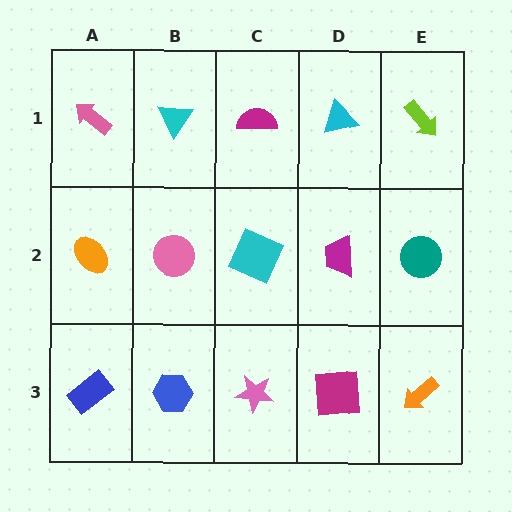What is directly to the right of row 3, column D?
An orange arrow.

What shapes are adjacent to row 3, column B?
A pink circle (row 2, column B), a blue rectangle (row 3, column A), a pink star (row 3, column C).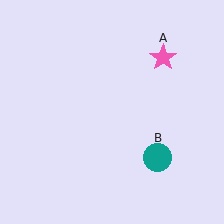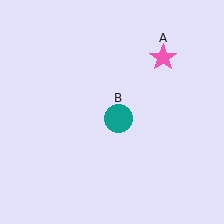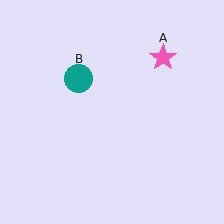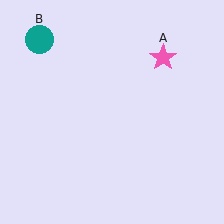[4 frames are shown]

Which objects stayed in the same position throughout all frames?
Pink star (object A) remained stationary.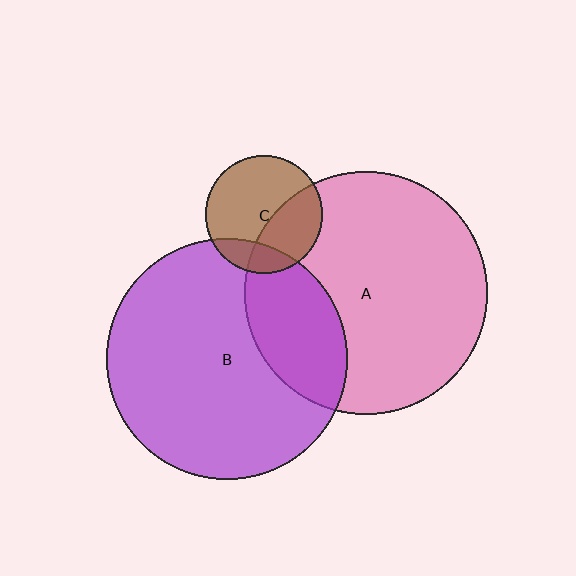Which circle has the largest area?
Circle A (pink).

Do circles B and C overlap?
Yes.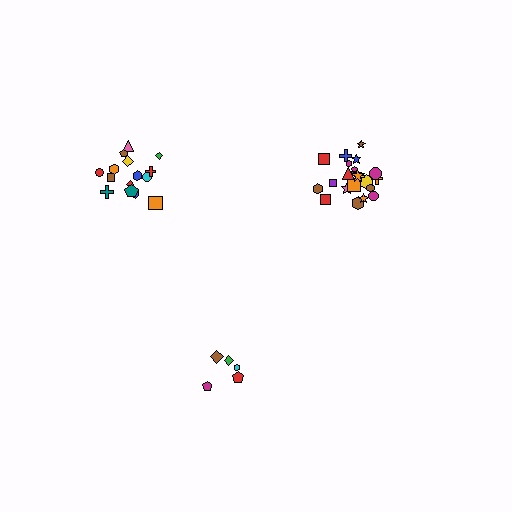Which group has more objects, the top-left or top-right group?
The top-right group.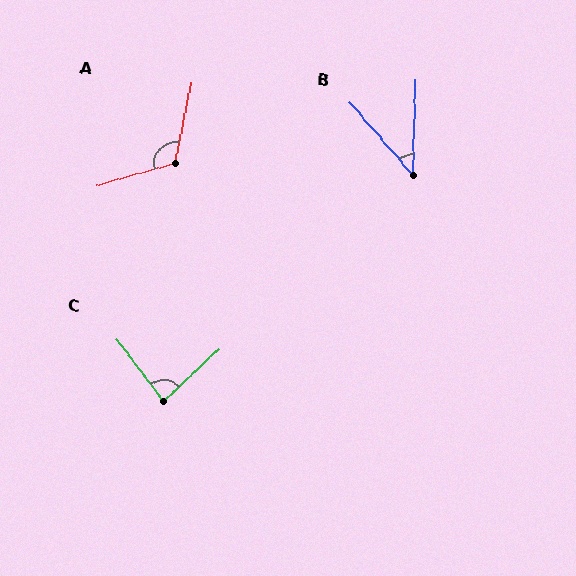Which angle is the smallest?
B, at approximately 43 degrees.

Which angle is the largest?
A, at approximately 118 degrees.